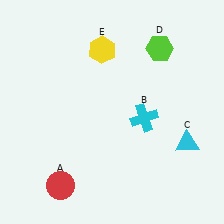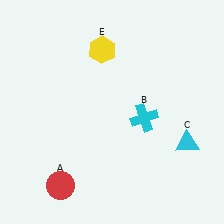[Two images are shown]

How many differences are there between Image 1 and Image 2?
There is 1 difference between the two images.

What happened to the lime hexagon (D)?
The lime hexagon (D) was removed in Image 2. It was in the top-right area of Image 1.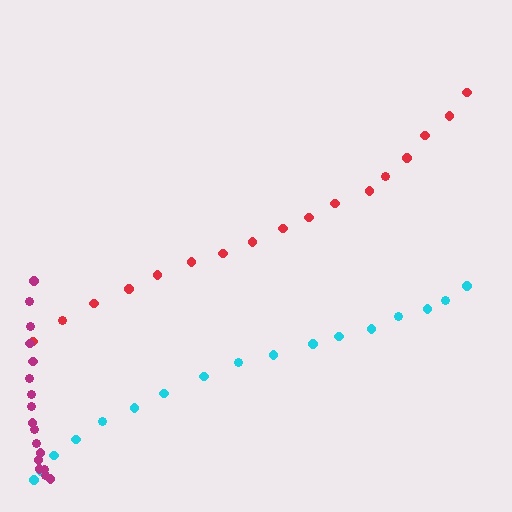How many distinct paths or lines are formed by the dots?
There are 3 distinct paths.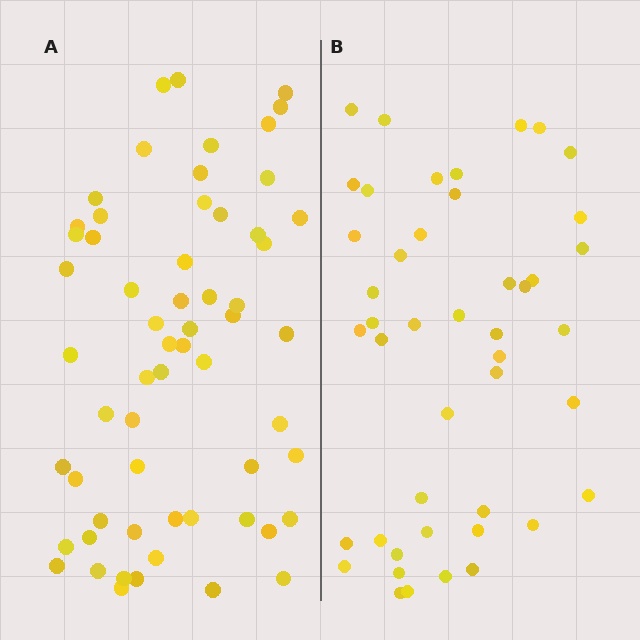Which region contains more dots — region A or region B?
Region A (the left region) has more dots.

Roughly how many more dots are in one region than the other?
Region A has approximately 15 more dots than region B.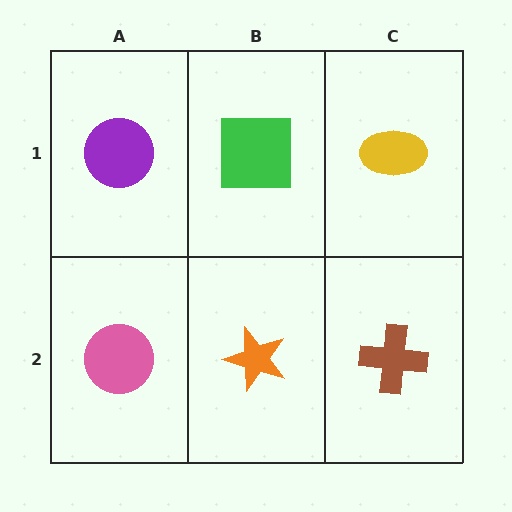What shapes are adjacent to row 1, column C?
A brown cross (row 2, column C), a green square (row 1, column B).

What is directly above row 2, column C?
A yellow ellipse.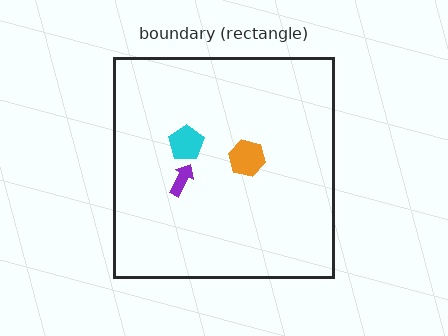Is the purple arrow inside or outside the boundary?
Inside.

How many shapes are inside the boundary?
3 inside, 0 outside.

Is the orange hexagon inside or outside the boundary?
Inside.